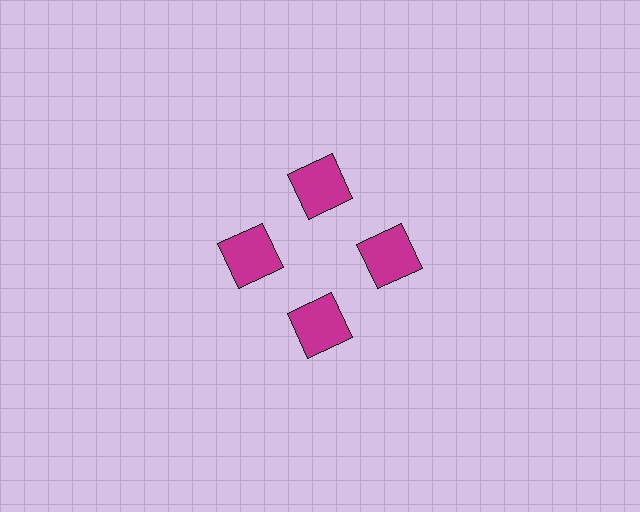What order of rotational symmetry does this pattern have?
This pattern has 4-fold rotational symmetry.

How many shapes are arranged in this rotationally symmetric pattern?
There are 4 shapes, arranged in 4 groups of 1.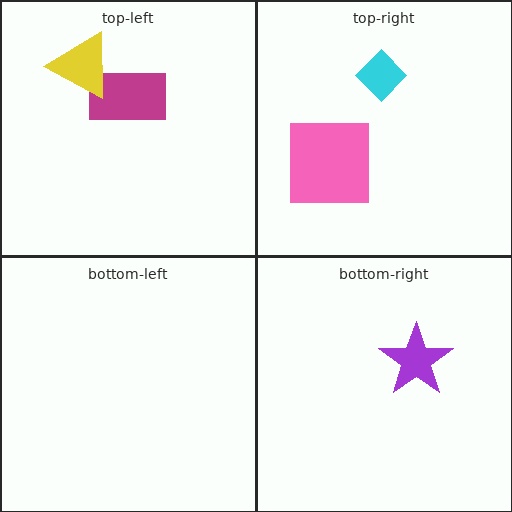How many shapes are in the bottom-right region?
1.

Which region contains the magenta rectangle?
The top-left region.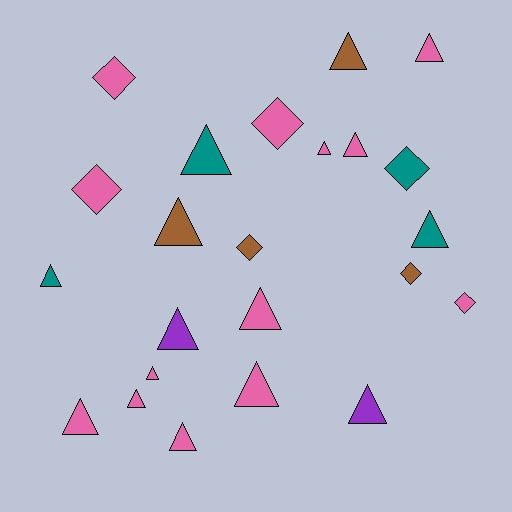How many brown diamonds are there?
There are 2 brown diamonds.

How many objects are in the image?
There are 23 objects.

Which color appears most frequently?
Pink, with 13 objects.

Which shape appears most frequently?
Triangle, with 16 objects.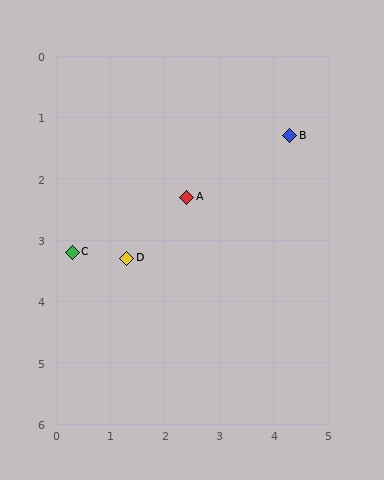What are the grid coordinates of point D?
Point D is at approximately (1.3, 3.3).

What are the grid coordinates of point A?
Point A is at approximately (2.4, 2.3).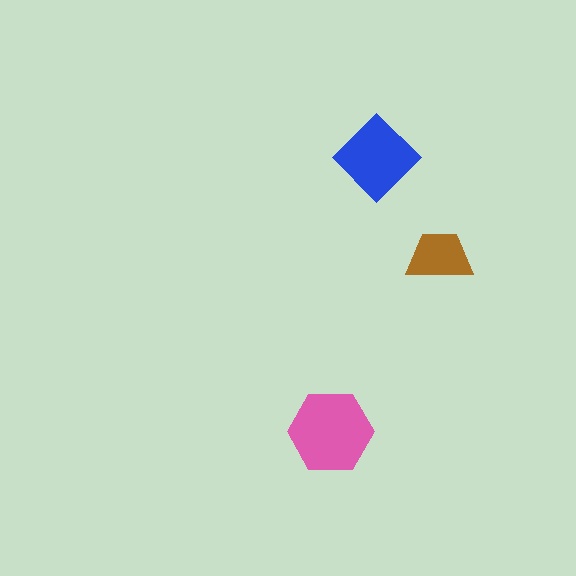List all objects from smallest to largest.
The brown trapezoid, the blue diamond, the pink hexagon.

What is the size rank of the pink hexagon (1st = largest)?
1st.